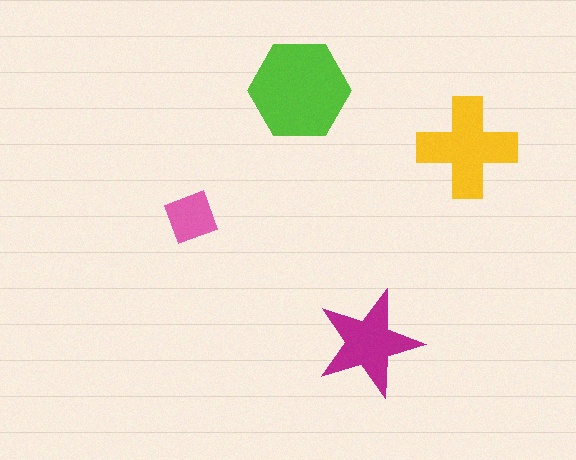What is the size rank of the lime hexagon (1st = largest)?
1st.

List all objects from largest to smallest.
The lime hexagon, the yellow cross, the magenta star, the pink diamond.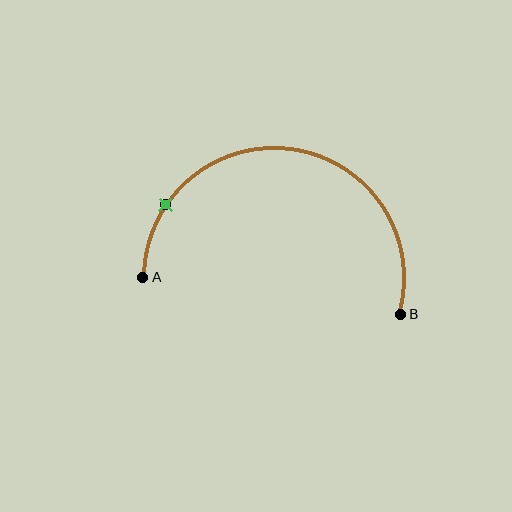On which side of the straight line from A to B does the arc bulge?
The arc bulges above the straight line connecting A and B.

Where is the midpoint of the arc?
The arc midpoint is the point on the curve farthest from the straight line joining A and B. It sits above that line.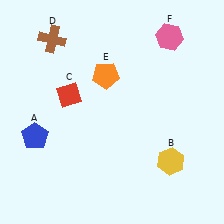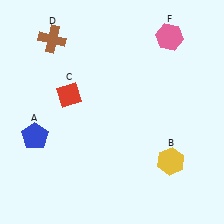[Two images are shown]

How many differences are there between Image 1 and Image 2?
There is 1 difference between the two images.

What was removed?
The orange pentagon (E) was removed in Image 2.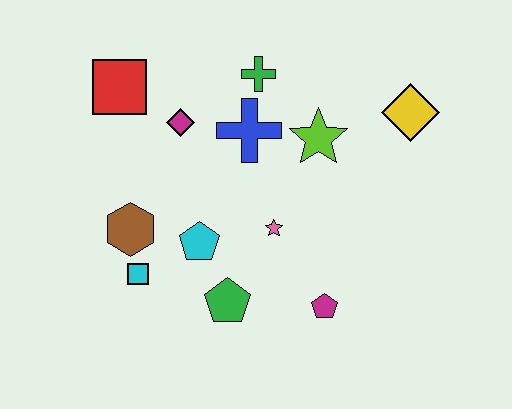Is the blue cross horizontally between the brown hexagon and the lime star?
Yes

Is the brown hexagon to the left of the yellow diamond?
Yes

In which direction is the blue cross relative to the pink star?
The blue cross is above the pink star.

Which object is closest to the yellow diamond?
The lime star is closest to the yellow diamond.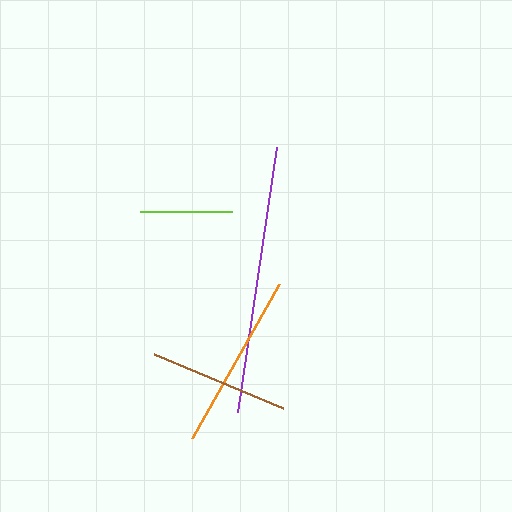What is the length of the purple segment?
The purple segment is approximately 268 pixels long.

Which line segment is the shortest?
The lime line is the shortest at approximately 92 pixels.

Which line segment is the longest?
The purple line is the longest at approximately 268 pixels.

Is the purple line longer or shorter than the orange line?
The purple line is longer than the orange line.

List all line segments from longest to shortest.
From longest to shortest: purple, orange, brown, lime.